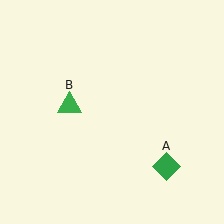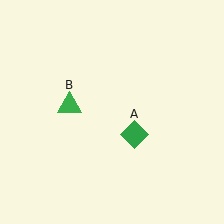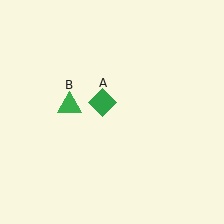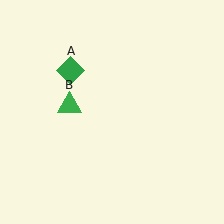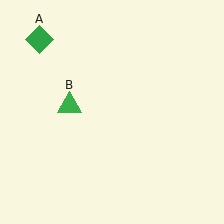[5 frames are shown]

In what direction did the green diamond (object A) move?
The green diamond (object A) moved up and to the left.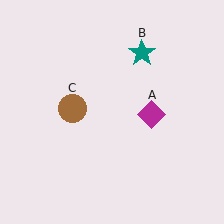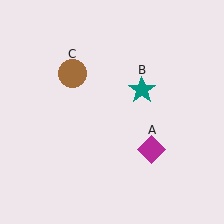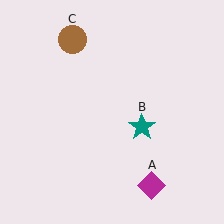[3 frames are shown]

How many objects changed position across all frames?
3 objects changed position: magenta diamond (object A), teal star (object B), brown circle (object C).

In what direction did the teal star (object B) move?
The teal star (object B) moved down.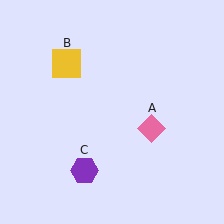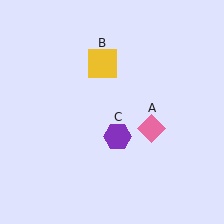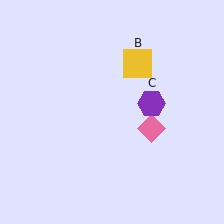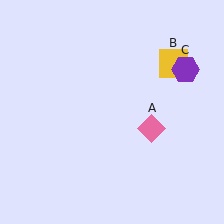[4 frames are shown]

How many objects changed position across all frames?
2 objects changed position: yellow square (object B), purple hexagon (object C).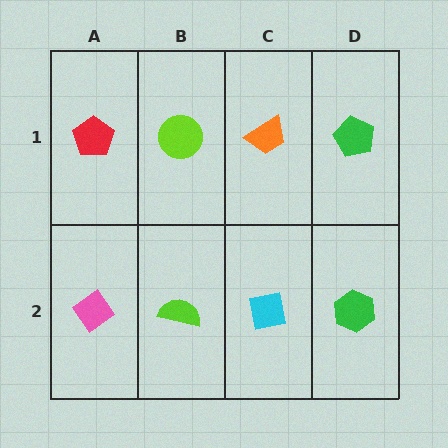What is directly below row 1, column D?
A green hexagon.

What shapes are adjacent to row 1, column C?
A cyan square (row 2, column C), a lime circle (row 1, column B), a green pentagon (row 1, column D).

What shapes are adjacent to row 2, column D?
A green pentagon (row 1, column D), a cyan square (row 2, column C).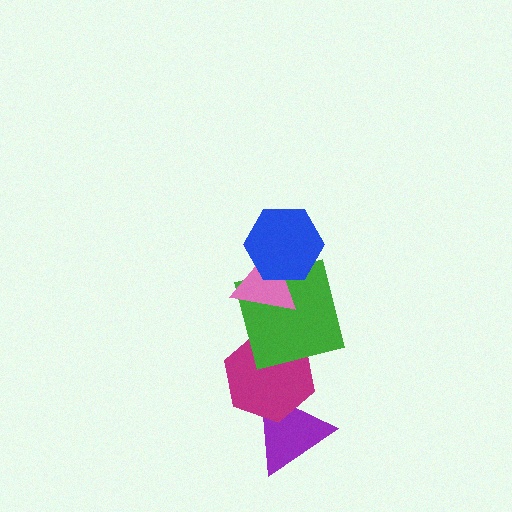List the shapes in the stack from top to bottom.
From top to bottom: the blue hexagon, the pink triangle, the green square, the magenta hexagon, the purple triangle.